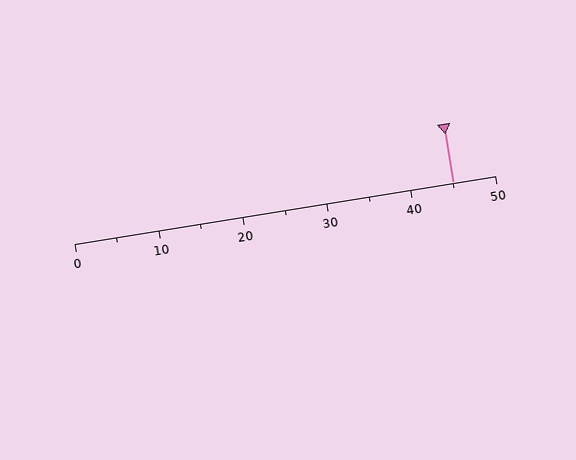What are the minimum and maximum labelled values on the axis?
The axis runs from 0 to 50.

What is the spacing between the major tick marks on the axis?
The major ticks are spaced 10 apart.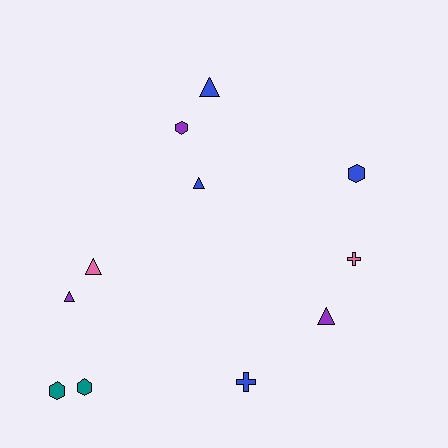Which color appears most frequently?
Blue, with 4 objects.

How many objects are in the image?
There are 11 objects.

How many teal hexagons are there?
There are 2 teal hexagons.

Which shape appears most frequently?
Triangle, with 5 objects.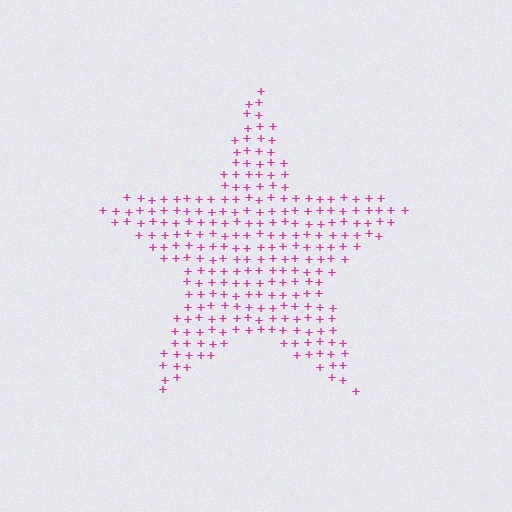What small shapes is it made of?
It is made of small plus signs.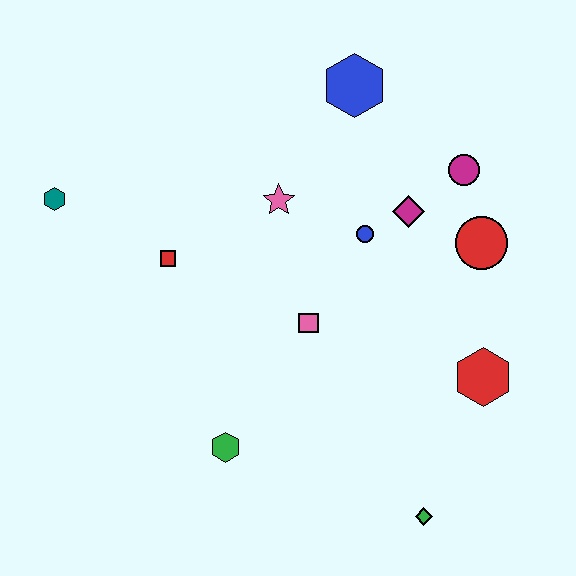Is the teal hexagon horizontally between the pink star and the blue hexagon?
No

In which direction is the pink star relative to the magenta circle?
The pink star is to the left of the magenta circle.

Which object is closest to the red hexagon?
The red circle is closest to the red hexagon.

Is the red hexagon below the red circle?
Yes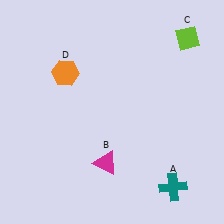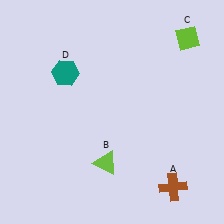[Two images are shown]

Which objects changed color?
A changed from teal to brown. B changed from magenta to lime. D changed from orange to teal.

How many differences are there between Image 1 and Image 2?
There are 3 differences between the two images.